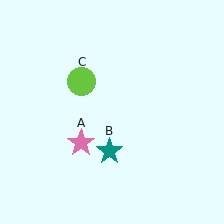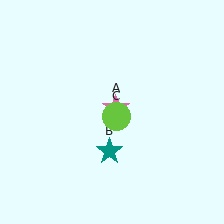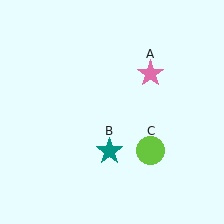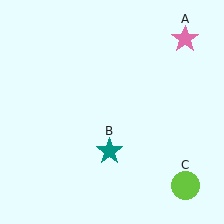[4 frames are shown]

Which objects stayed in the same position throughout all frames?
Teal star (object B) remained stationary.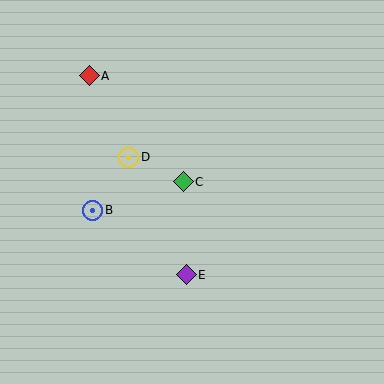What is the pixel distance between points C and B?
The distance between C and B is 95 pixels.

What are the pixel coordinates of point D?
Point D is at (129, 157).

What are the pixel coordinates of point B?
Point B is at (93, 210).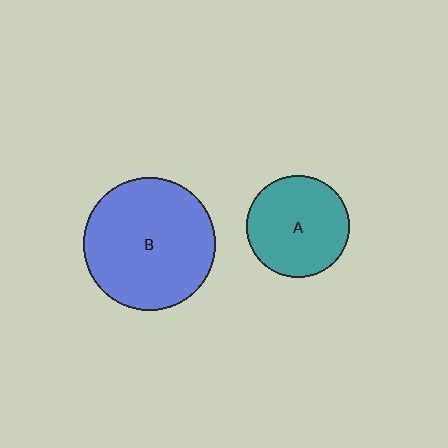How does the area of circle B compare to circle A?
Approximately 1.7 times.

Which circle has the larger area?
Circle B (blue).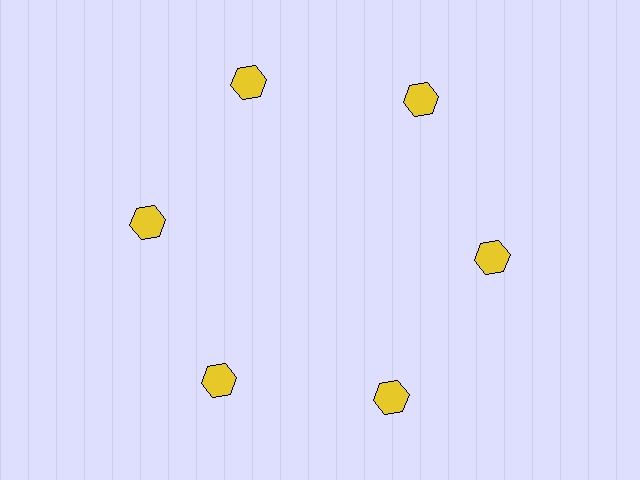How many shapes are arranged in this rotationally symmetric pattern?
There are 6 shapes, arranged in 6 groups of 1.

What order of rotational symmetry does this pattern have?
This pattern has 6-fold rotational symmetry.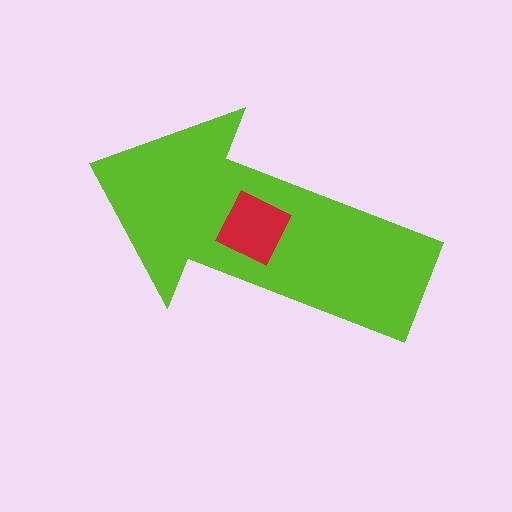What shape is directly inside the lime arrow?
The red diamond.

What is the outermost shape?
The lime arrow.